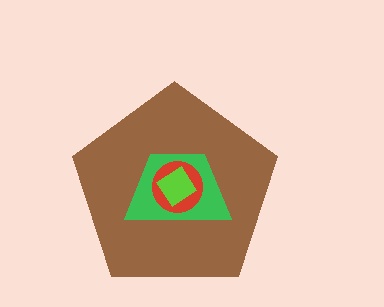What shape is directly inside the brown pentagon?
The green trapezoid.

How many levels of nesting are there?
4.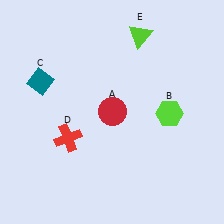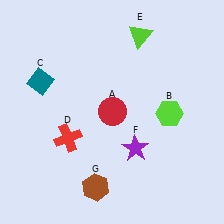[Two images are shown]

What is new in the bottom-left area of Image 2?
A brown hexagon (G) was added in the bottom-left area of Image 2.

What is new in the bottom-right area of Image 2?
A purple star (F) was added in the bottom-right area of Image 2.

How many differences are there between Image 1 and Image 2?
There are 2 differences between the two images.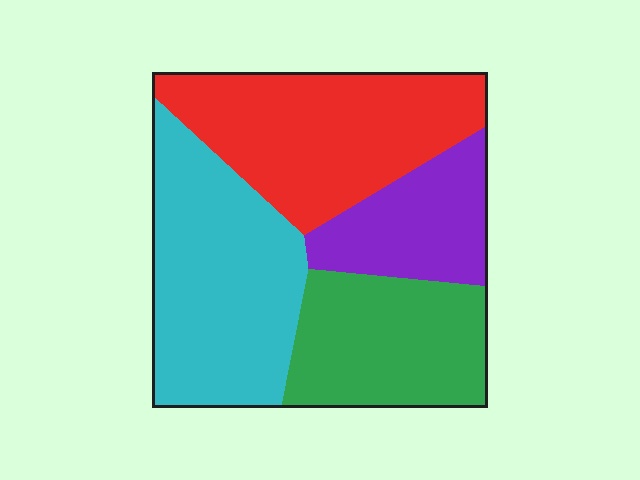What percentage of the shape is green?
Green covers around 20% of the shape.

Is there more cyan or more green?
Cyan.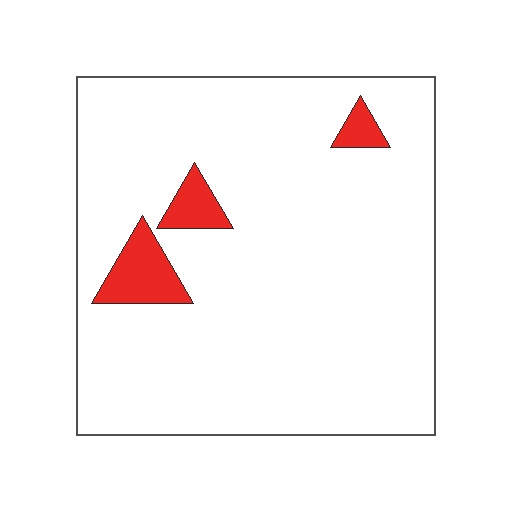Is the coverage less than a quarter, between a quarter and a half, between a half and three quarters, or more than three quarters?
Less than a quarter.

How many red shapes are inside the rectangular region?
3.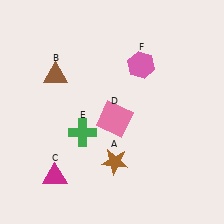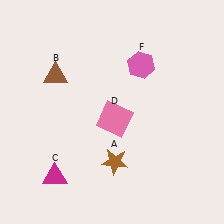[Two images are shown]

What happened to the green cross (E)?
The green cross (E) was removed in Image 2. It was in the bottom-left area of Image 1.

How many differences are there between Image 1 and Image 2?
There is 1 difference between the two images.